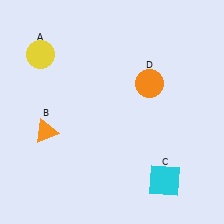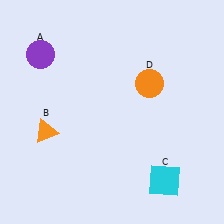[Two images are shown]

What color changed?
The circle (A) changed from yellow in Image 1 to purple in Image 2.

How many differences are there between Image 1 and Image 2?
There is 1 difference between the two images.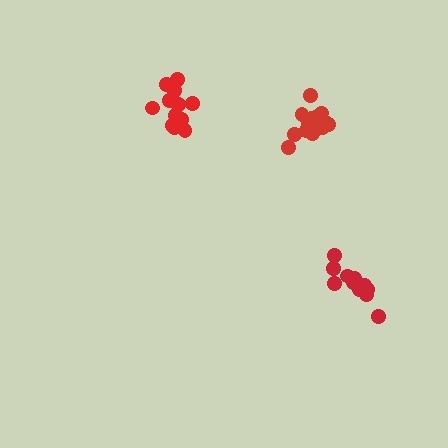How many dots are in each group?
Group 1: 12 dots, Group 2: 16 dots, Group 3: 12 dots (40 total).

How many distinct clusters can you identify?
There are 3 distinct clusters.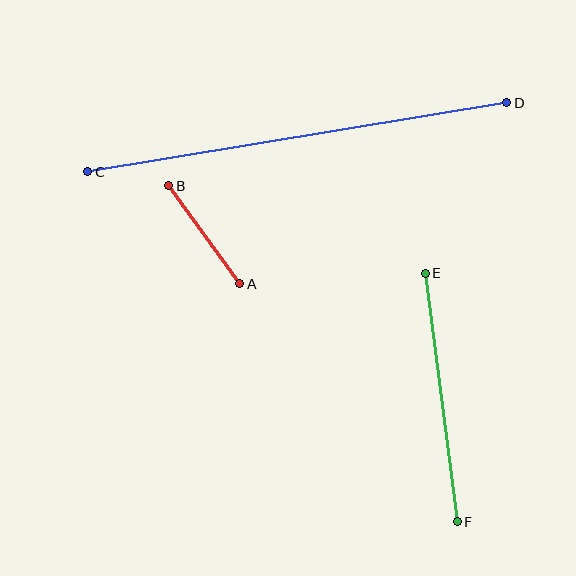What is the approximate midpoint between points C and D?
The midpoint is at approximately (297, 137) pixels.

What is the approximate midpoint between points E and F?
The midpoint is at approximately (441, 398) pixels.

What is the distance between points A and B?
The distance is approximately 121 pixels.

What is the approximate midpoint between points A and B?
The midpoint is at approximately (204, 235) pixels.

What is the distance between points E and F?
The distance is approximately 250 pixels.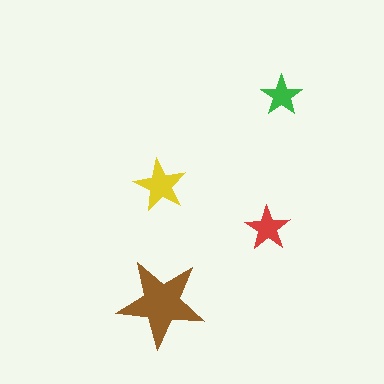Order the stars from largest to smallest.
the brown one, the yellow one, the red one, the green one.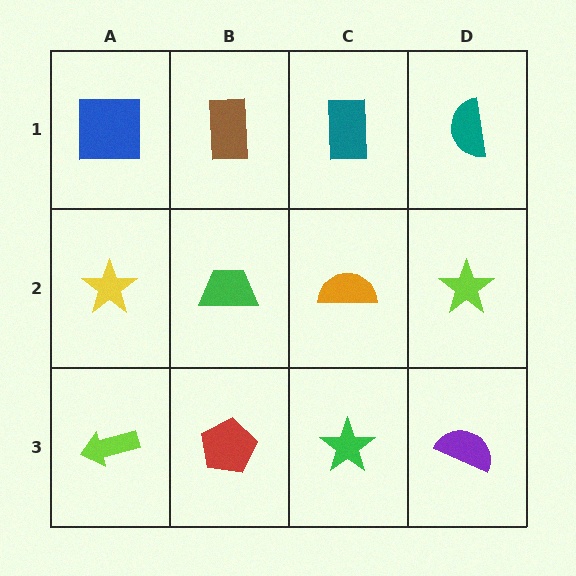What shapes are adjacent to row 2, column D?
A teal semicircle (row 1, column D), a purple semicircle (row 3, column D), an orange semicircle (row 2, column C).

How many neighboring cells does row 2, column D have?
3.